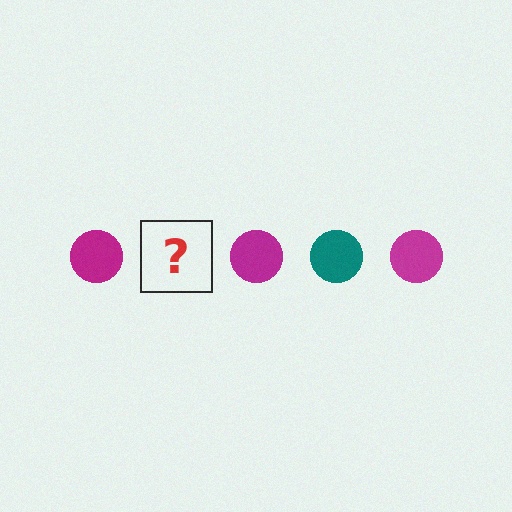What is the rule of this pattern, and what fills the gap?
The rule is that the pattern cycles through magenta, teal circles. The gap should be filled with a teal circle.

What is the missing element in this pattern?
The missing element is a teal circle.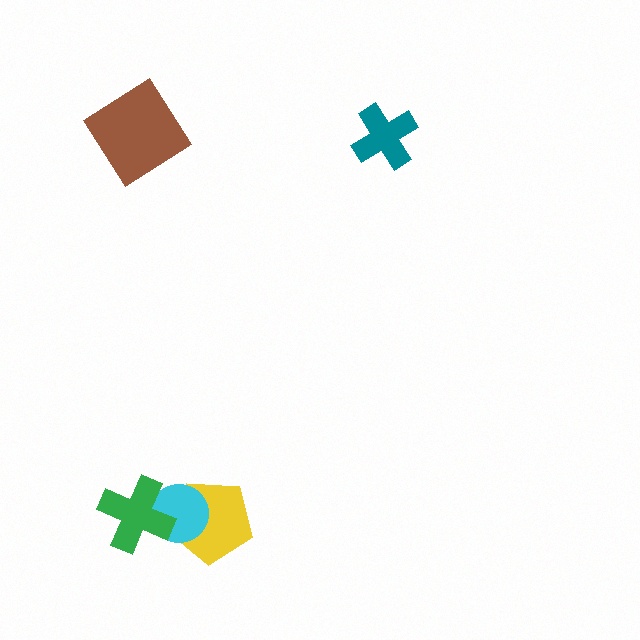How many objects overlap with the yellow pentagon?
1 object overlaps with the yellow pentagon.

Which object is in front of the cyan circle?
The green cross is in front of the cyan circle.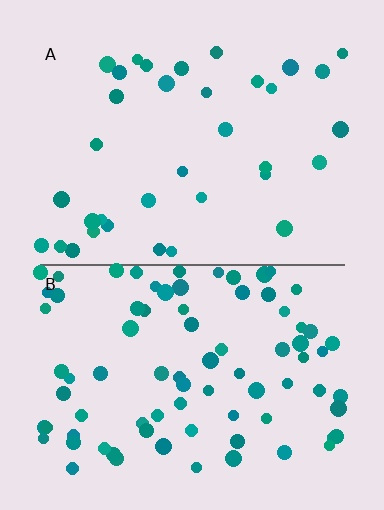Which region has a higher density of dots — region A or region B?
B (the bottom).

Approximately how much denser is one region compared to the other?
Approximately 2.4× — region B over region A.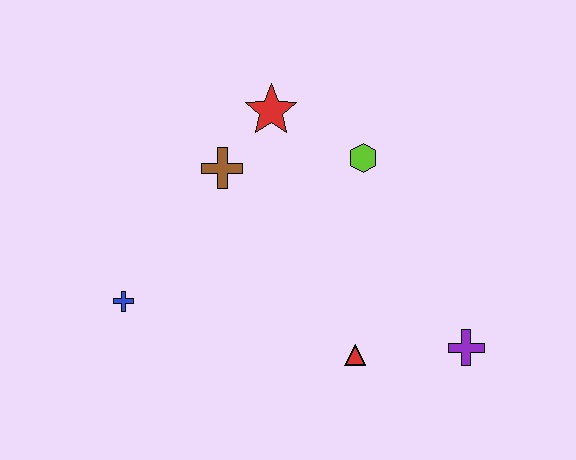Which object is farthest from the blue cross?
The purple cross is farthest from the blue cross.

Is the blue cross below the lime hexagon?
Yes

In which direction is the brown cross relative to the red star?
The brown cross is below the red star.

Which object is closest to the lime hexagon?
The red star is closest to the lime hexagon.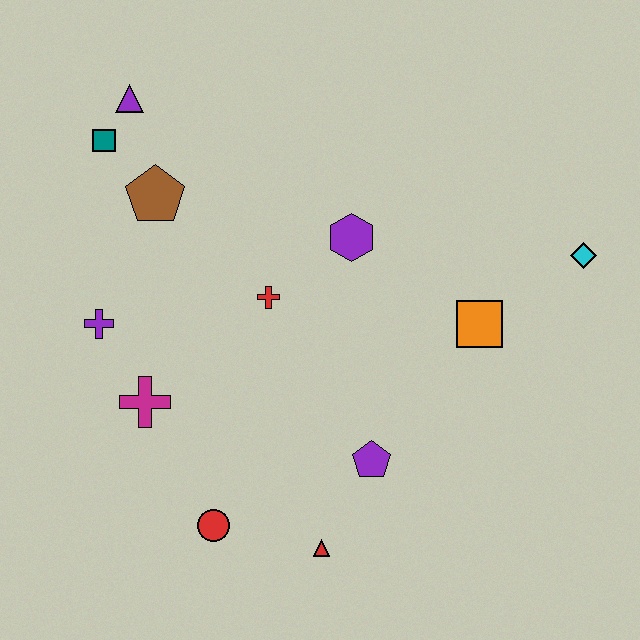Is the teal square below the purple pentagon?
No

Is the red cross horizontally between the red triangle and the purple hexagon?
No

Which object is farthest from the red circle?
The cyan diamond is farthest from the red circle.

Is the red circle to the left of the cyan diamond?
Yes